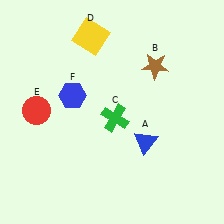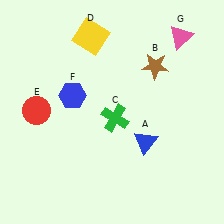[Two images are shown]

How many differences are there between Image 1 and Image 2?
There is 1 difference between the two images.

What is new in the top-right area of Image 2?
A pink triangle (G) was added in the top-right area of Image 2.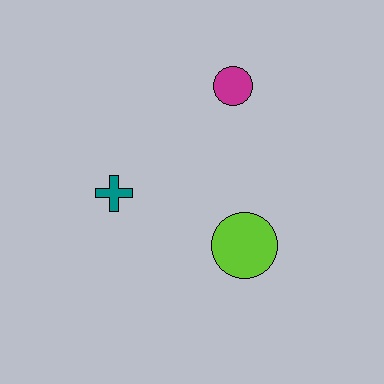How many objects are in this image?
There are 3 objects.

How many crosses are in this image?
There is 1 cross.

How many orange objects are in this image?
There are no orange objects.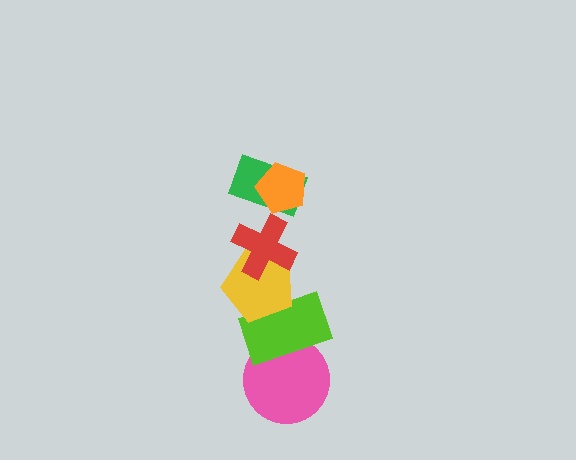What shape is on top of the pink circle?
The lime rectangle is on top of the pink circle.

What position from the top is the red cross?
The red cross is 3rd from the top.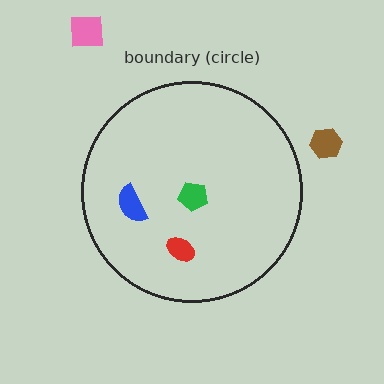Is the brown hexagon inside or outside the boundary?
Outside.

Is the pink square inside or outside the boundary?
Outside.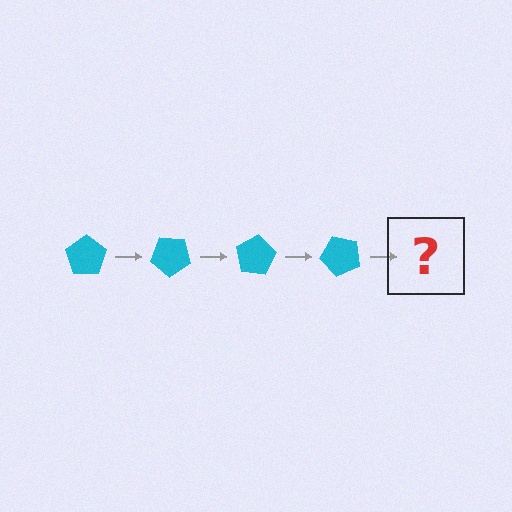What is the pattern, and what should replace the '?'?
The pattern is that the pentagon rotates 40 degrees each step. The '?' should be a cyan pentagon rotated 160 degrees.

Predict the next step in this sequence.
The next step is a cyan pentagon rotated 160 degrees.